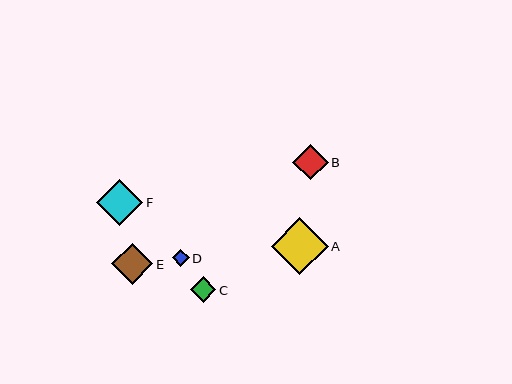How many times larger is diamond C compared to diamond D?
Diamond C is approximately 1.6 times the size of diamond D.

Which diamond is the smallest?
Diamond D is the smallest with a size of approximately 16 pixels.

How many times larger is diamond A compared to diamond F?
Diamond A is approximately 1.2 times the size of diamond F.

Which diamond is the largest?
Diamond A is the largest with a size of approximately 57 pixels.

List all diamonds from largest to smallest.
From largest to smallest: A, F, E, B, C, D.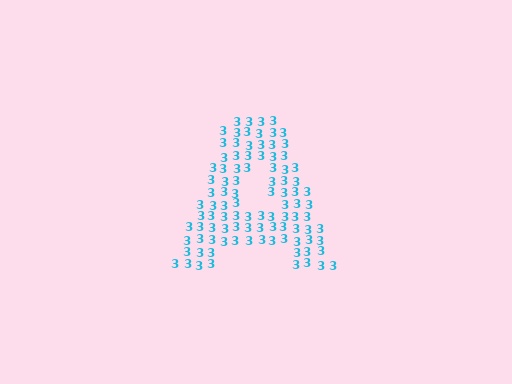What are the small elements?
The small elements are digit 3's.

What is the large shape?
The large shape is the letter A.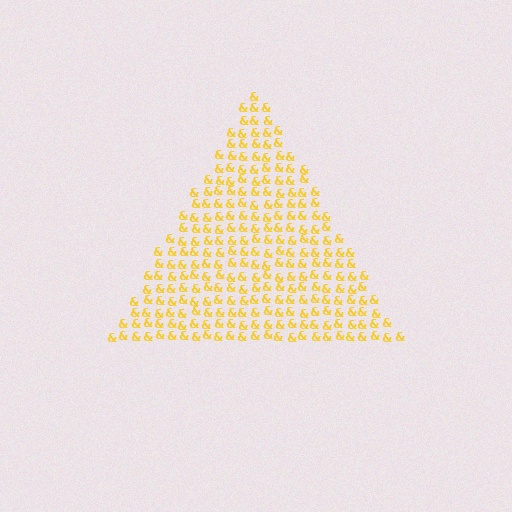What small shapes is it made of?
It is made of small ampersands.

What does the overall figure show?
The overall figure shows a triangle.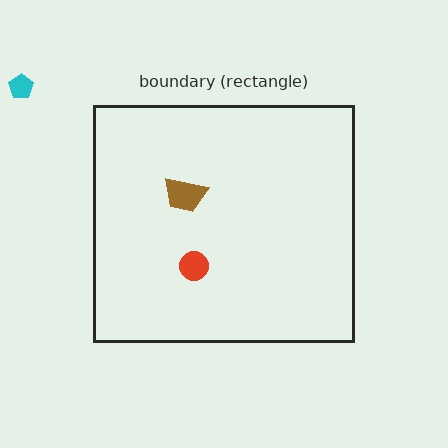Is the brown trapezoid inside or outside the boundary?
Inside.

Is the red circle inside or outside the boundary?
Inside.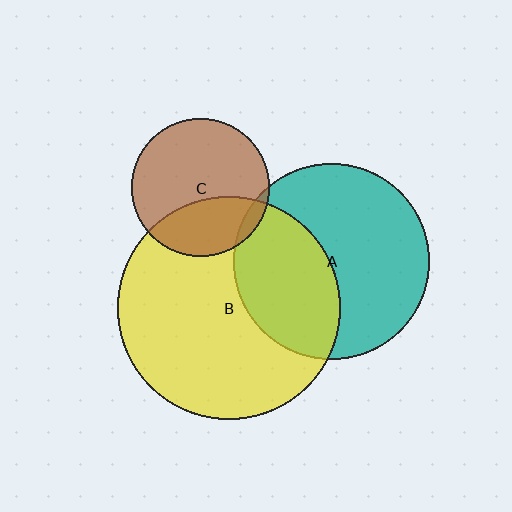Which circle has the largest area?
Circle B (yellow).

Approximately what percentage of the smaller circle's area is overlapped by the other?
Approximately 40%.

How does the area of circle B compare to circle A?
Approximately 1.3 times.